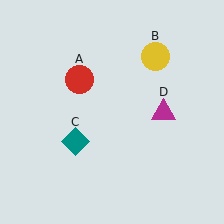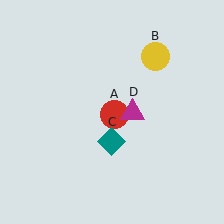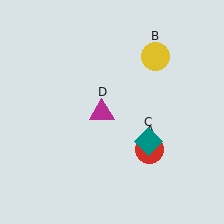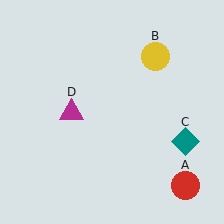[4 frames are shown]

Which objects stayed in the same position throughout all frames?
Yellow circle (object B) remained stationary.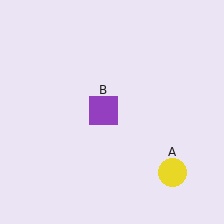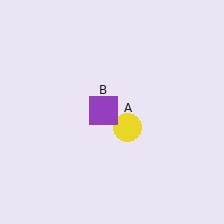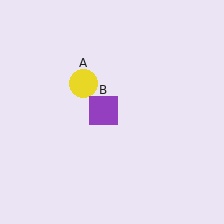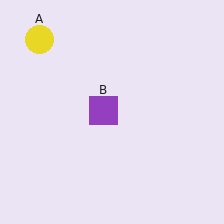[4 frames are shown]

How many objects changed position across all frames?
1 object changed position: yellow circle (object A).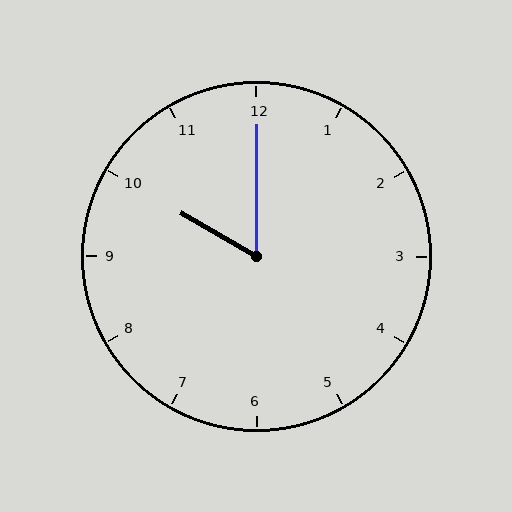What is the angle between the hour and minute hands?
Approximately 60 degrees.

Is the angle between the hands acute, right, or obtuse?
It is acute.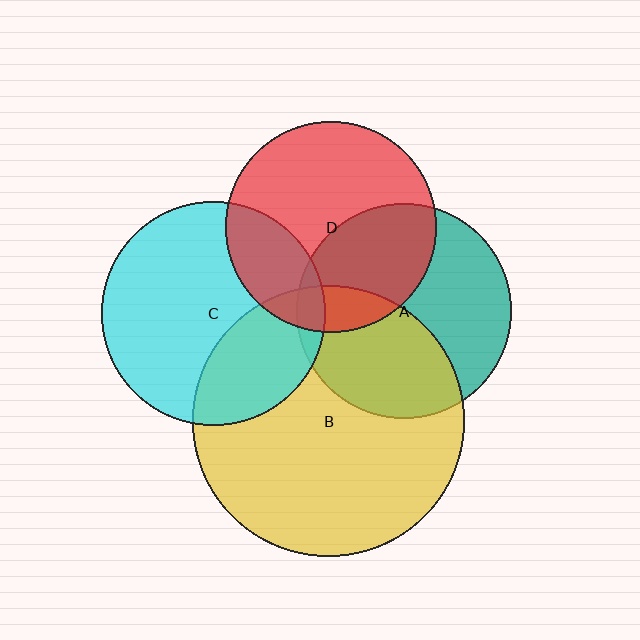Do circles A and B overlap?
Yes.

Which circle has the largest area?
Circle B (yellow).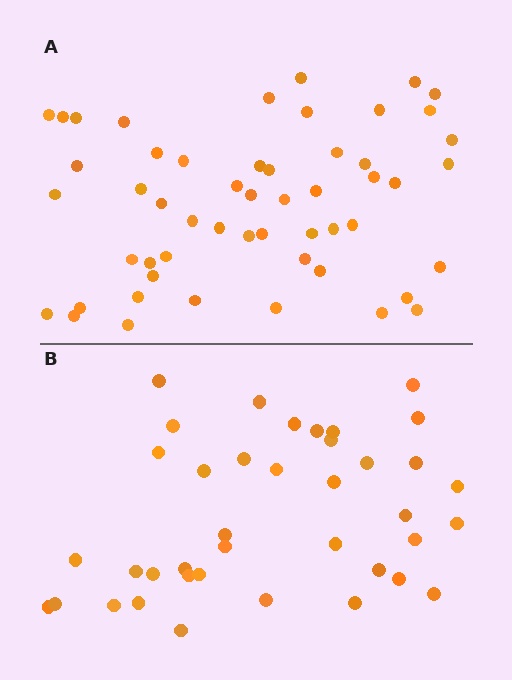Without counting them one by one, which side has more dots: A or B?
Region A (the top region) has more dots.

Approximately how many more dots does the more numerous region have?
Region A has approximately 15 more dots than region B.